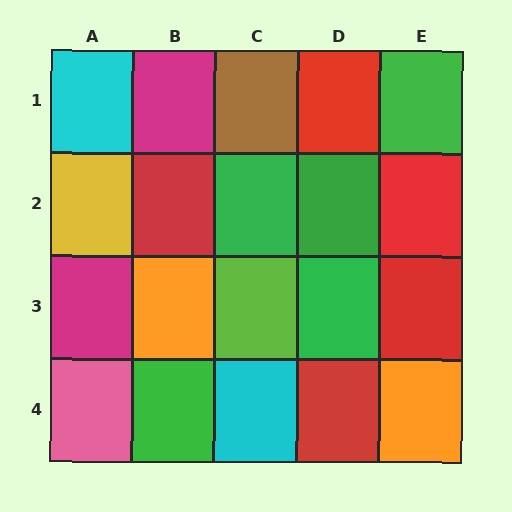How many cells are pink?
1 cell is pink.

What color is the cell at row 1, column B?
Magenta.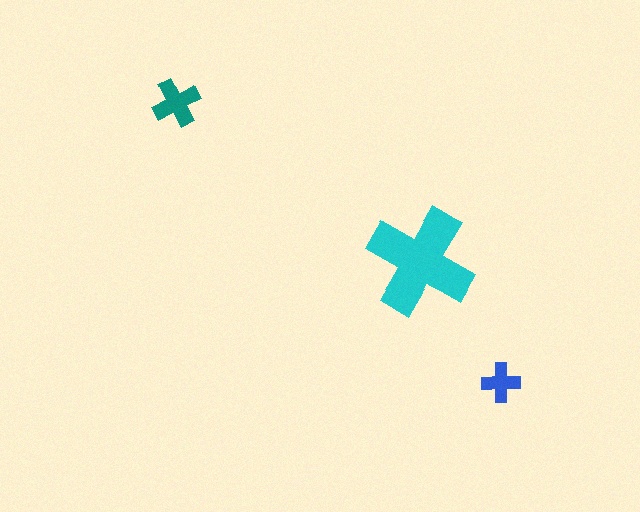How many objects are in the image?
There are 3 objects in the image.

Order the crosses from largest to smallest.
the cyan one, the teal one, the blue one.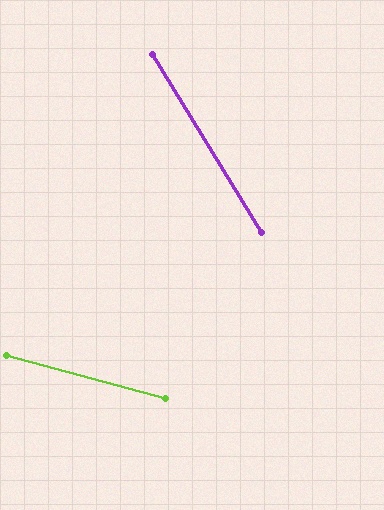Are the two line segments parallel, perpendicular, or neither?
Neither parallel nor perpendicular — they differ by about 43°.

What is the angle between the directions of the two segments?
Approximately 43 degrees.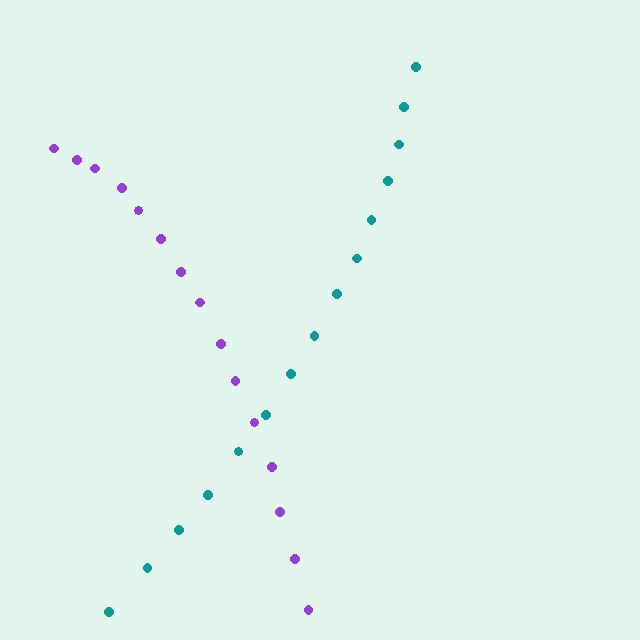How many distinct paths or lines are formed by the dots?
There are 2 distinct paths.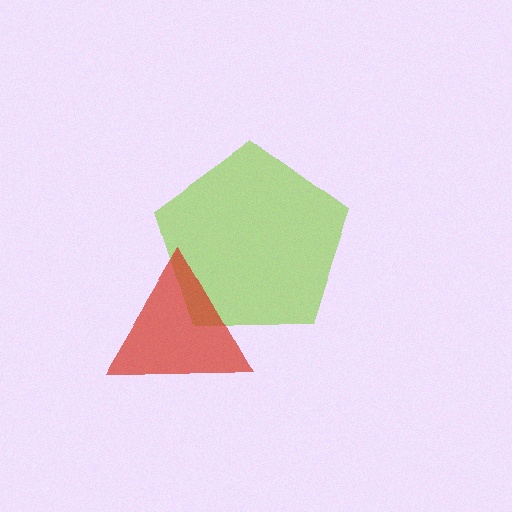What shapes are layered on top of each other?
The layered shapes are: a lime pentagon, a red triangle.